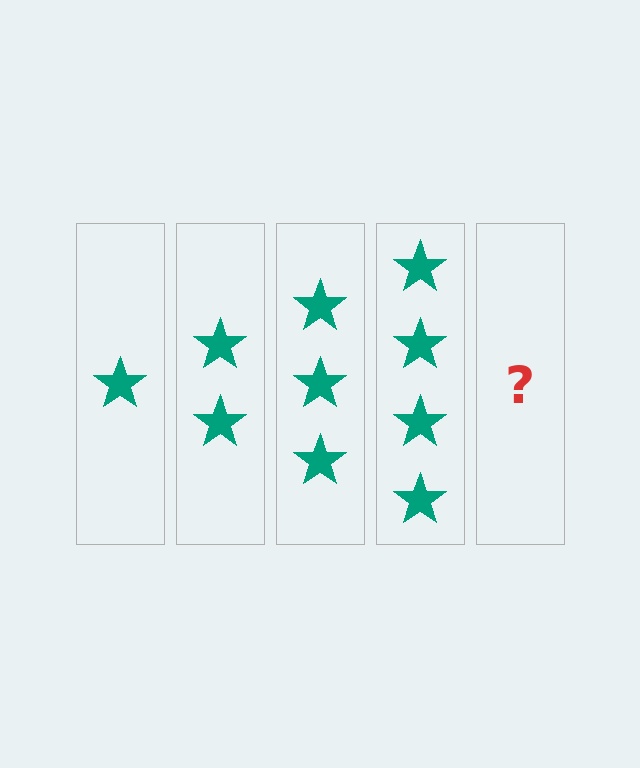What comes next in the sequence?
The next element should be 5 stars.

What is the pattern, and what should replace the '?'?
The pattern is that each step adds one more star. The '?' should be 5 stars.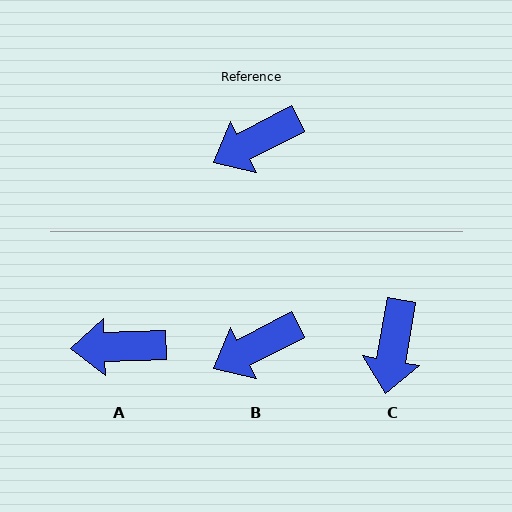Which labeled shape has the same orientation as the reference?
B.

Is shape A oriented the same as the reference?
No, it is off by about 26 degrees.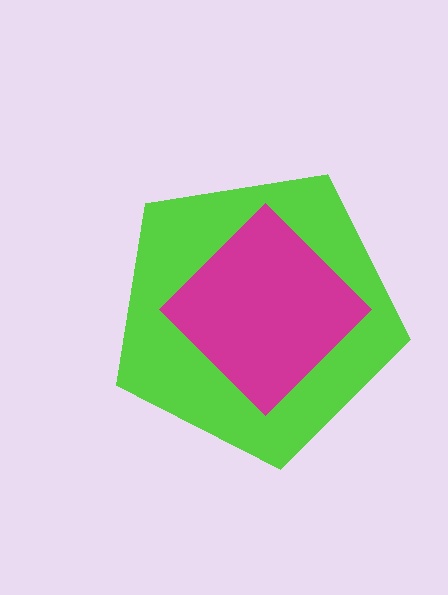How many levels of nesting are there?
2.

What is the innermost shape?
The magenta diamond.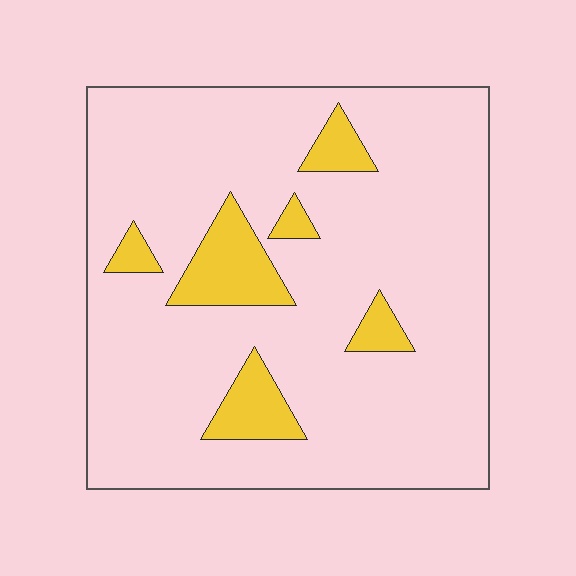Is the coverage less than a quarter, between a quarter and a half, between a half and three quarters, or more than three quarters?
Less than a quarter.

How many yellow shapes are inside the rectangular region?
6.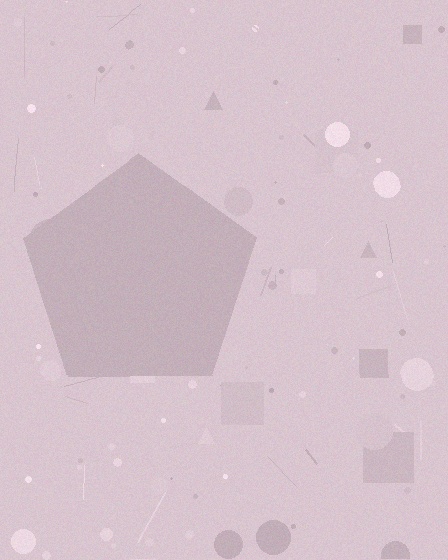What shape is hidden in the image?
A pentagon is hidden in the image.